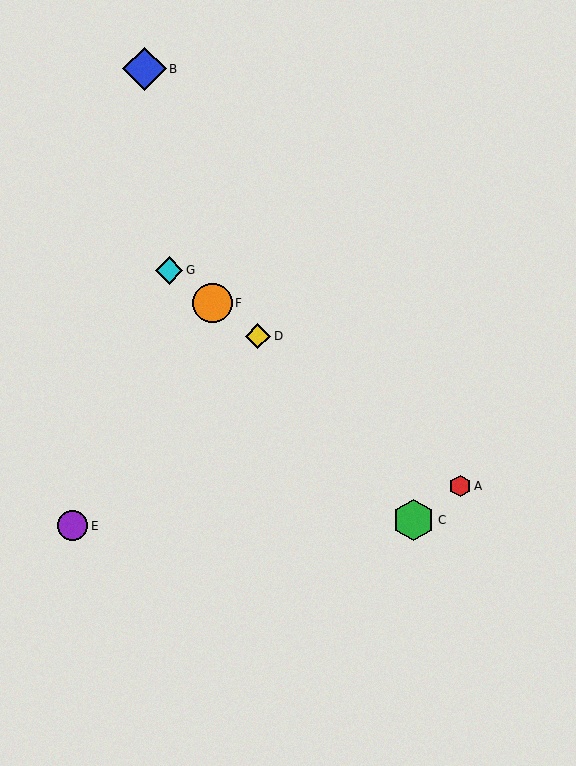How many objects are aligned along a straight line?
4 objects (A, D, F, G) are aligned along a straight line.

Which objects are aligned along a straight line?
Objects A, D, F, G are aligned along a straight line.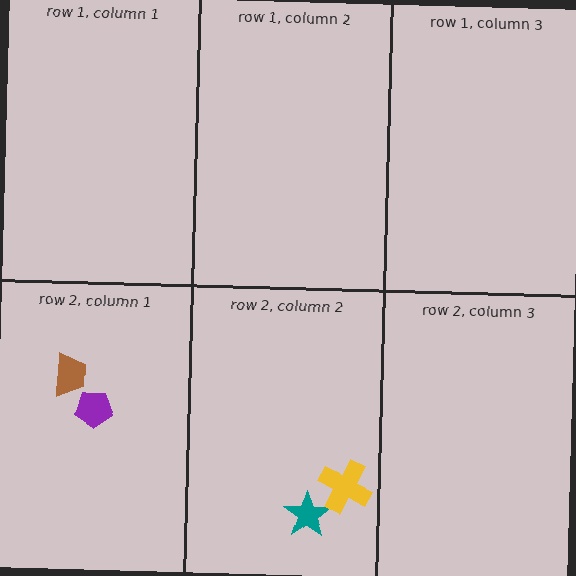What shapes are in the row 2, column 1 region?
The brown trapezoid, the purple pentagon.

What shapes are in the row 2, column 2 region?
The teal star, the yellow cross.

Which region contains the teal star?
The row 2, column 2 region.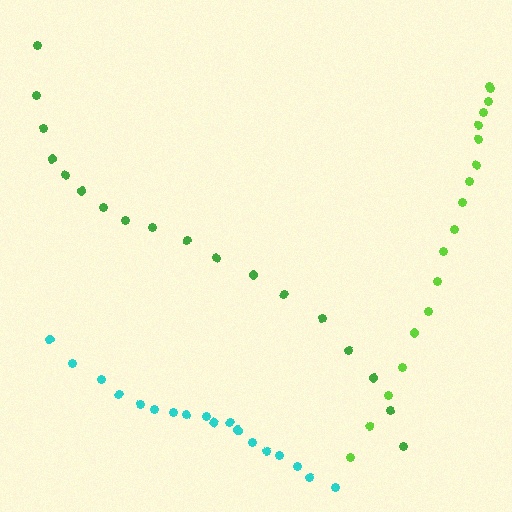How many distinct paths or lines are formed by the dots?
There are 3 distinct paths.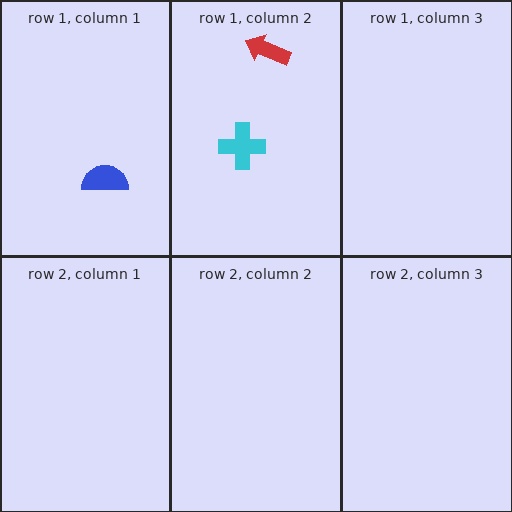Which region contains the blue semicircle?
The row 1, column 1 region.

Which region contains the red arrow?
The row 1, column 2 region.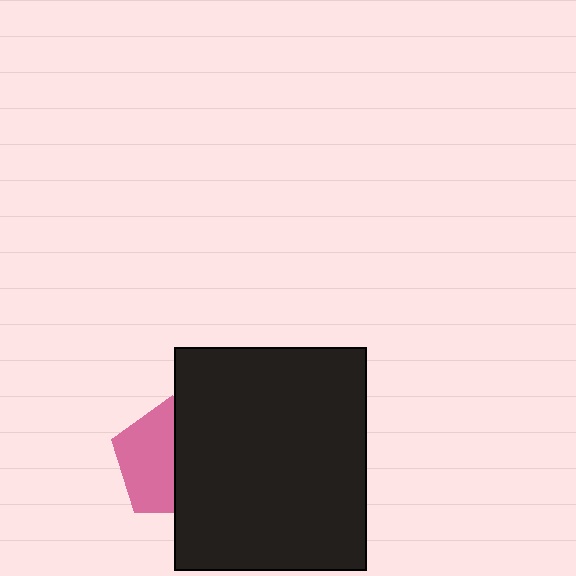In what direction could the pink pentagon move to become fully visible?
The pink pentagon could move left. That would shift it out from behind the black rectangle entirely.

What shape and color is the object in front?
The object in front is a black rectangle.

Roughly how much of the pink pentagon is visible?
About half of it is visible (roughly 51%).